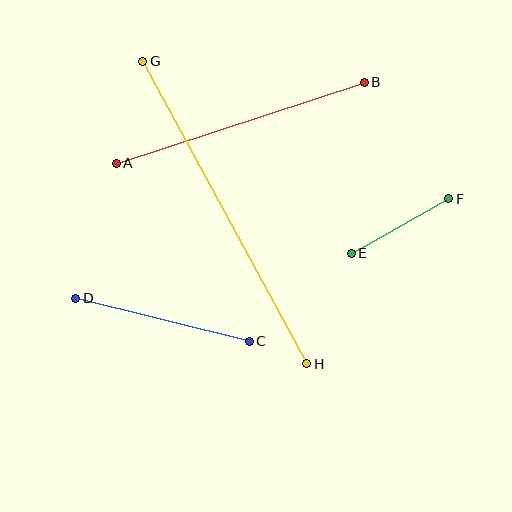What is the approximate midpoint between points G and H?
The midpoint is at approximately (225, 213) pixels.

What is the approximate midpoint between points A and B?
The midpoint is at approximately (240, 123) pixels.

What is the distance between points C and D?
The distance is approximately 179 pixels.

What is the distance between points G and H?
The distance is approximately 344 pixels.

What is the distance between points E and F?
The distance is approximately 112 pixels.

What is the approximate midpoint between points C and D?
The midpoint is at approximately (162, 320) pixels.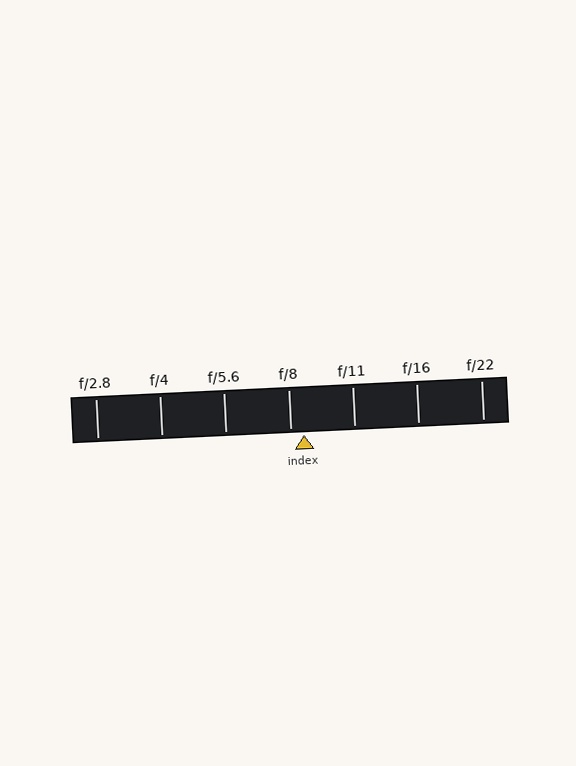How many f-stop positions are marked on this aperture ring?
There are 7 f-stop positions marked.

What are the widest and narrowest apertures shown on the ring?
The widest aperture shown is f/2.8 and the narrowest is f/22.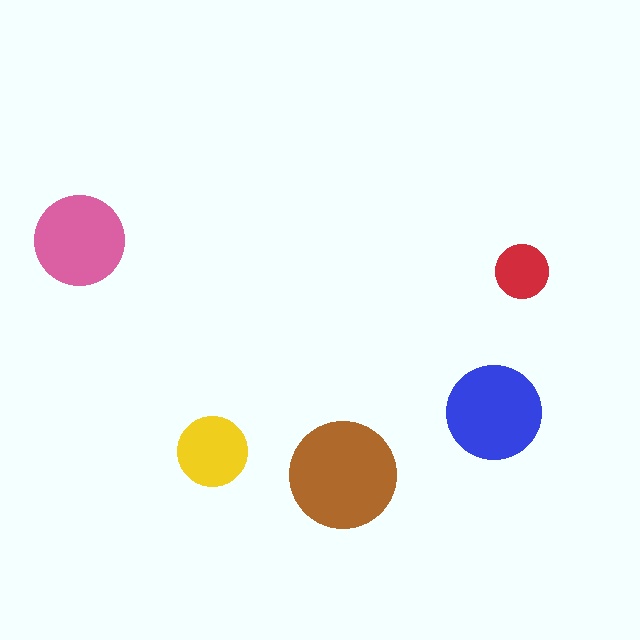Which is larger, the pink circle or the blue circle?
The blue one.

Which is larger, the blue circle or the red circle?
The blue one.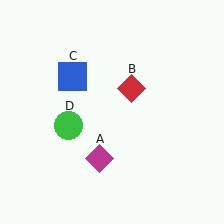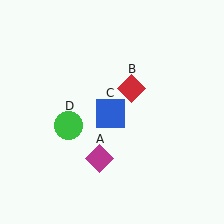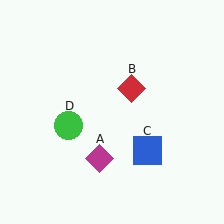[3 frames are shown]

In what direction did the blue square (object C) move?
The blue square (object C) moved down and to the right.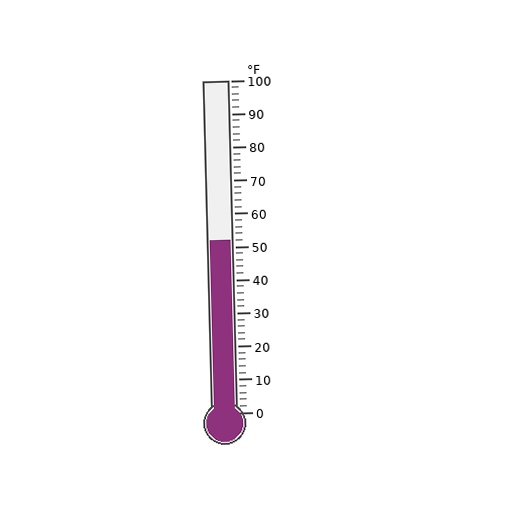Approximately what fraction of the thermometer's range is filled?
The thermometer is filled to approximately 50% of its range.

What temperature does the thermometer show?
The thermometer shows approximately 52°F.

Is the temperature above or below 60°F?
The temperature is below 60°F.